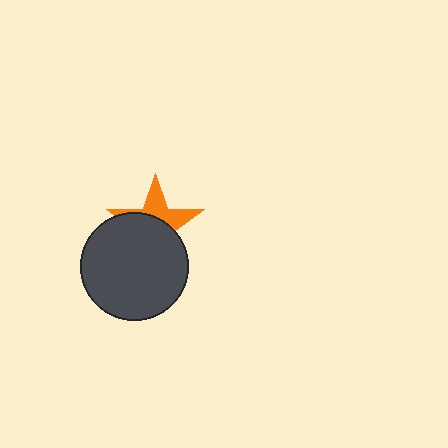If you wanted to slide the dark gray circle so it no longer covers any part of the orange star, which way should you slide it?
Slide it down — that is the most direct way to separate the two shapes.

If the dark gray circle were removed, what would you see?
You would see the complete orange star.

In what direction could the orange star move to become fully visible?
The orange star could move up. That would shift it out from behind the dark gray circle entirely.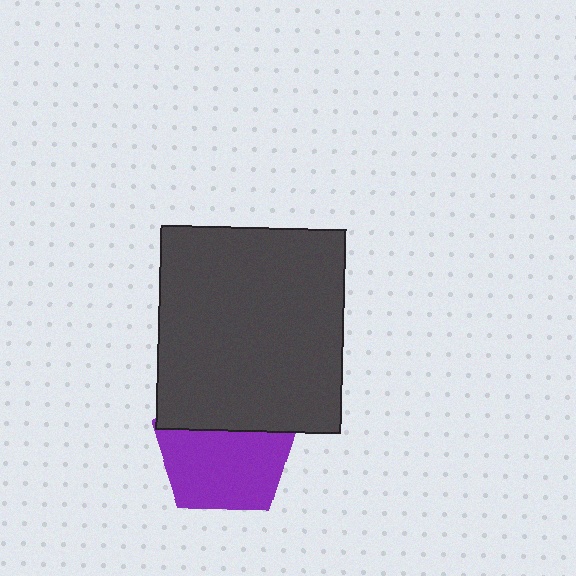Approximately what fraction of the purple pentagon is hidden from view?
Roughly 37% of the purple pentagon is hidden behind the dark gray rectangle.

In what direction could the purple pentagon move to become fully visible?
The purple pentagon could move down. That would shift it out from behind the dark gray rectangle entirely.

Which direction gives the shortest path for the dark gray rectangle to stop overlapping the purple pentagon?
Moving up gives the shortest separation.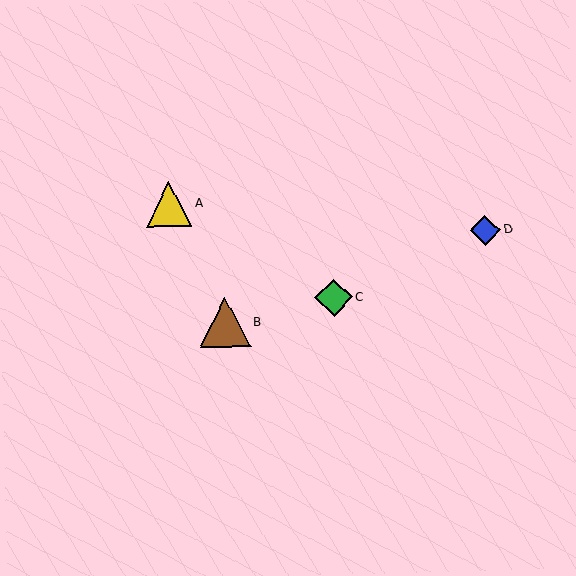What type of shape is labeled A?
Shape A is a yellow triangle.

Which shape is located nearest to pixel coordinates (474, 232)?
The blue diamond (labeled D) at (485, 230) is nearest to that location.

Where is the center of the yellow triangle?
The center of the yellow triangle is at (169, 204).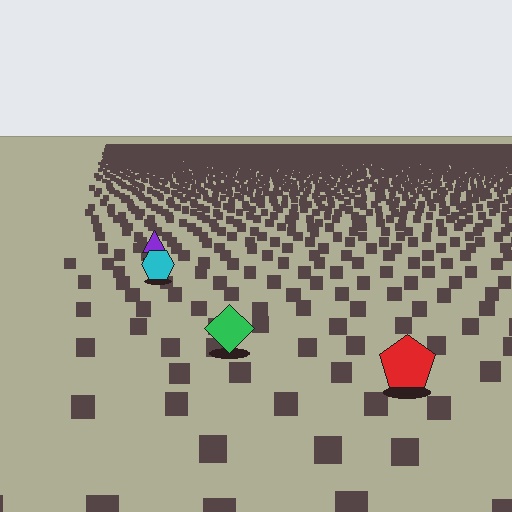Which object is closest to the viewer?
The red pentagon is closest. The texture marks near it are larger and more spread out.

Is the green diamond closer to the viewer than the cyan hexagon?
Yes. The green diamond is closer — you can tell from the texture gradient: the ground texture is coarser near it.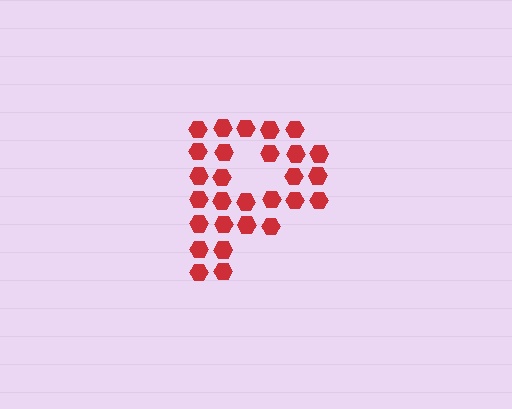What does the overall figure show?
The overall figure shows the letter P.